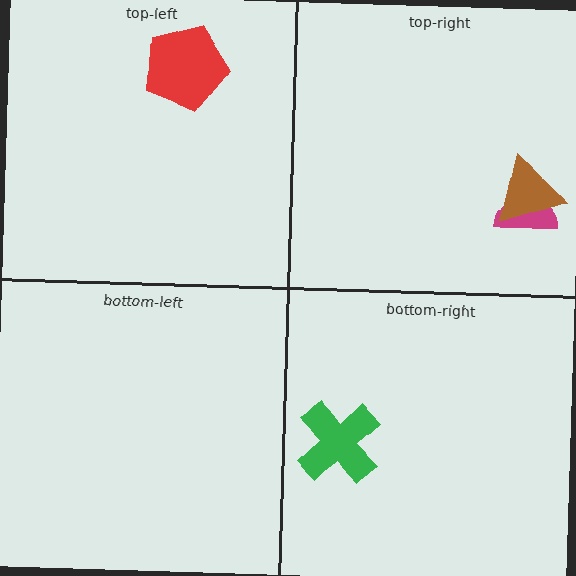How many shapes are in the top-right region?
2.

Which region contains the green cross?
The bottom-right region.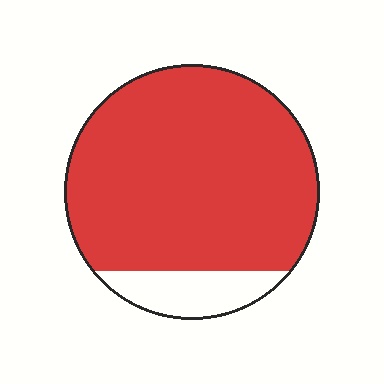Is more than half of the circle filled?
Yes.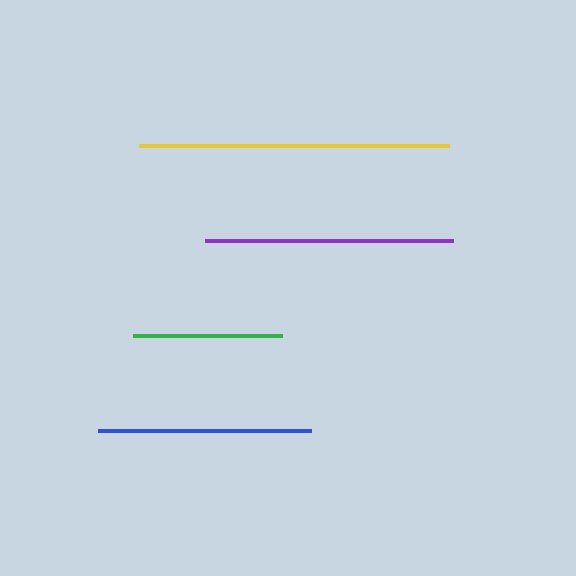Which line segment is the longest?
The yellow line is the longest at approximately 311 pixels.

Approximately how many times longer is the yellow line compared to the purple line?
The yellow line is approximately 1.2 times the length of the purple line.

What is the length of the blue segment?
The blue segment is approximately 213 pixels long.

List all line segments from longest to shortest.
From longest to shortest: yellow, purple, blue, green.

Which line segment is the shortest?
The green line is the shortest at approximately 149 pixels.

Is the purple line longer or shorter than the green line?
The purple line is longer than the green line.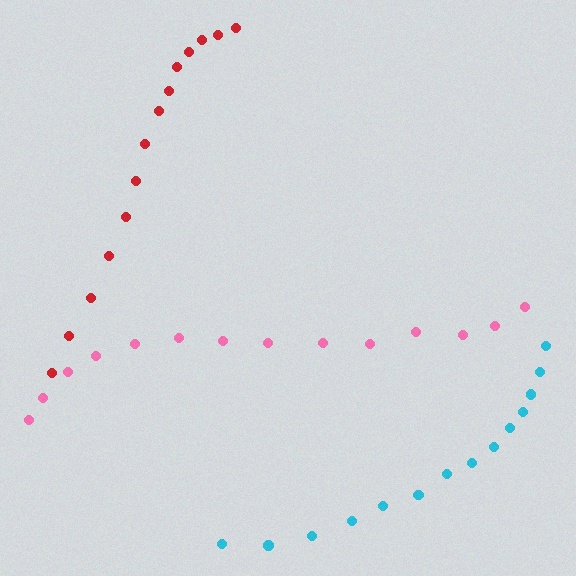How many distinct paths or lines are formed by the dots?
There are 3 distinct paths.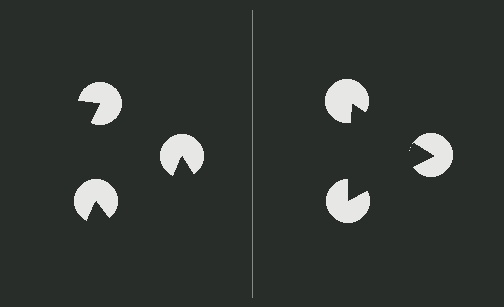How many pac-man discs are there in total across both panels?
6 — 3 on each side.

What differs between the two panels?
The pac-man discs are positioned identically on both sides; only the wedge orientations differ. On the right they align to a triangle; on the left they are misaligned.